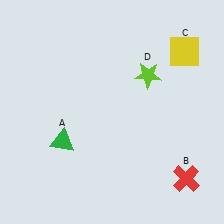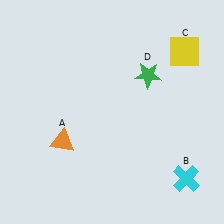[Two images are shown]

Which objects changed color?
A changed from green to orange. B changed from red to cyan. D changed from lime to green.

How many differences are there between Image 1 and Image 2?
There are 3 differences between the two images.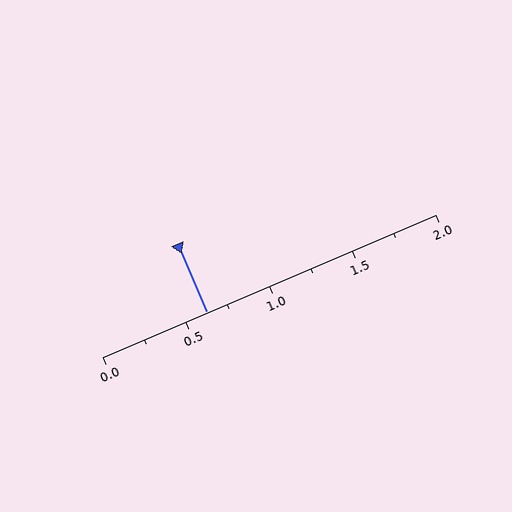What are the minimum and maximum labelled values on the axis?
The axis runs from 0.0 to 2.0.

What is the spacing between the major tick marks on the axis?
The major ticks are spaced 0.5 apart.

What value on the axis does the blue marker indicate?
The marker indicates approximately 0.62.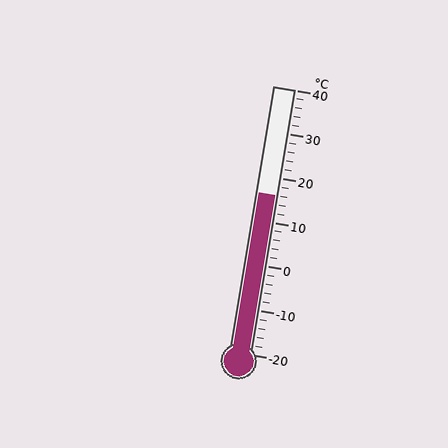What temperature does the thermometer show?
The thermometer shows approximately 16°C.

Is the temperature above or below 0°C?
The temperature is above 0°C.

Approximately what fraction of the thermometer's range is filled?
The thermometer is filled to approximately 60% of its range.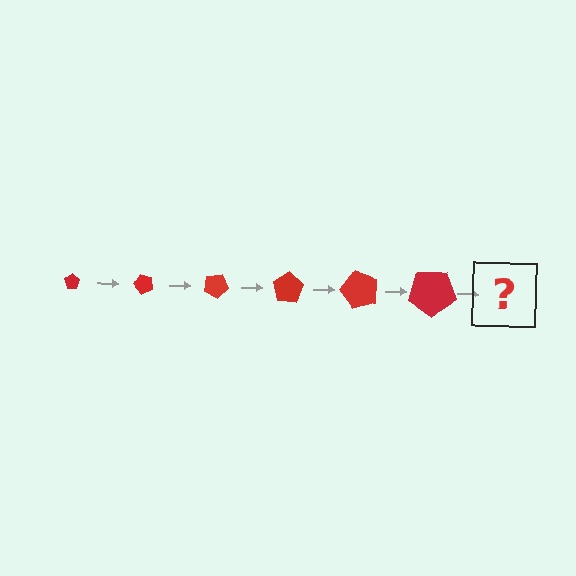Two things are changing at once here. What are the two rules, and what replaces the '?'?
The two rules are that the pentagon grows larger each step and it rotates 50 degrees each step. The '?' should be a pentagon, larger than the previous one and rotated 300 degrees from the start.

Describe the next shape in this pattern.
It should be a pentagon, larger than the previous one and rotated 300 degrees from the start.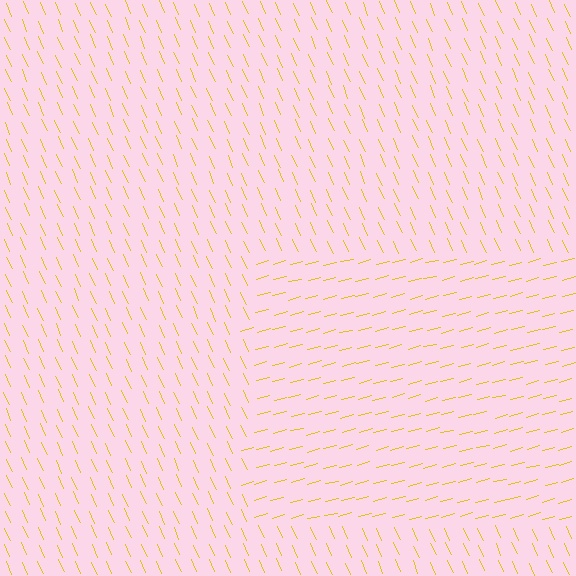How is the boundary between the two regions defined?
The boundary is defined purely by a change in line orientation (approximately 81 degrees difference). All lines are the same color and thickness.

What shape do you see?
I see a rectangle.